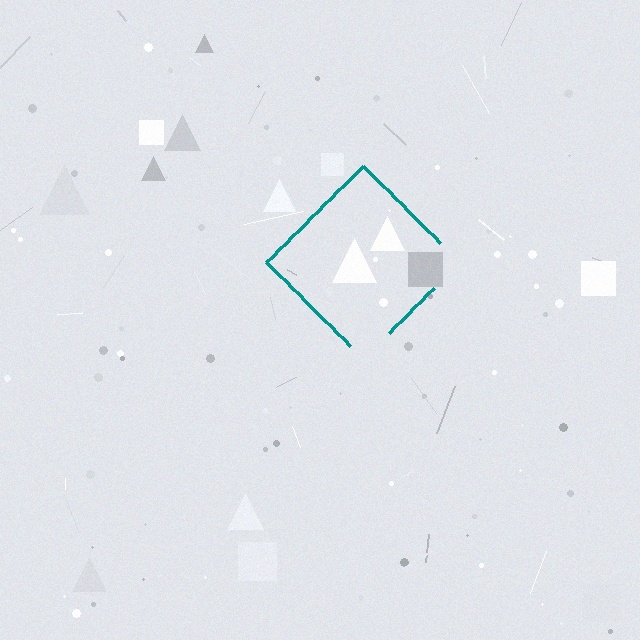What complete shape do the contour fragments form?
The contour fragments form a diamond.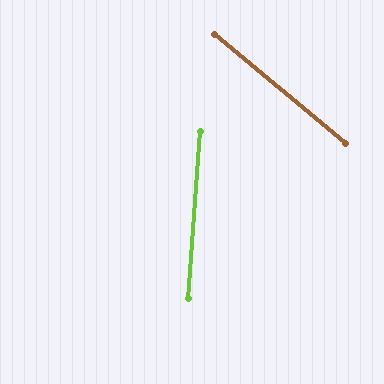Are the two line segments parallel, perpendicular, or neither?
Neither parallel nor perpendicular — they differ by about 54°.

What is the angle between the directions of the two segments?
Approximately 54 degrees.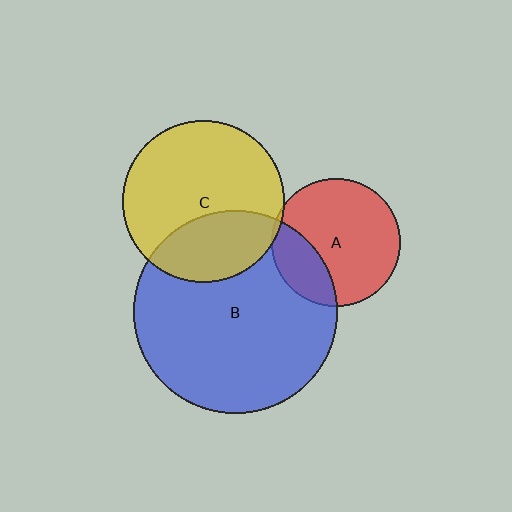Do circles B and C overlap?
Yes.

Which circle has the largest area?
Circle B (blue).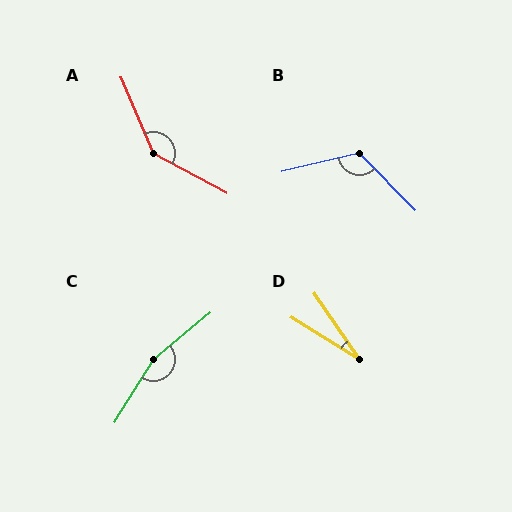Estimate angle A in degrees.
Approximately 141 degrees.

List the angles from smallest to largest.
D (24°), B (122°), A (141°), C (162°).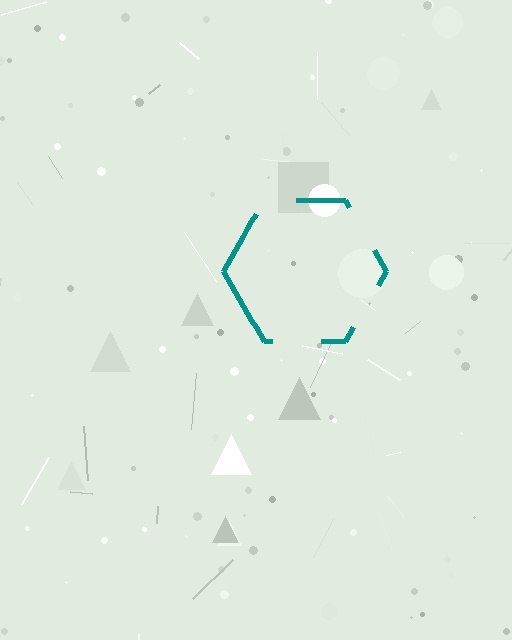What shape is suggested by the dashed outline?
The dashed outline suggests a hexagon.